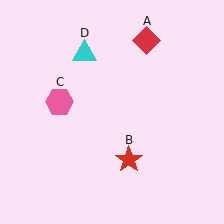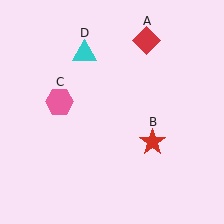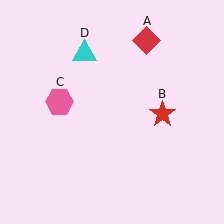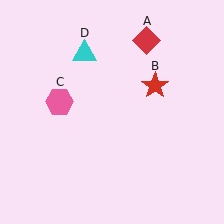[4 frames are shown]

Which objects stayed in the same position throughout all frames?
Red diamond (object A) and pink hexagon (object C) and cyan triangle (object D) remained stationary.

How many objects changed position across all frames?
1 object changed position: red star (object B).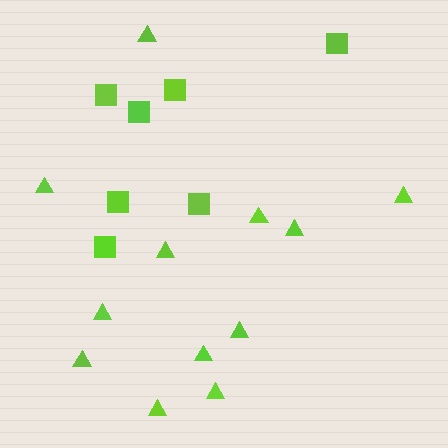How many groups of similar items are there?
There are 2 groups: one group of triangles (12) and one group of squares (7).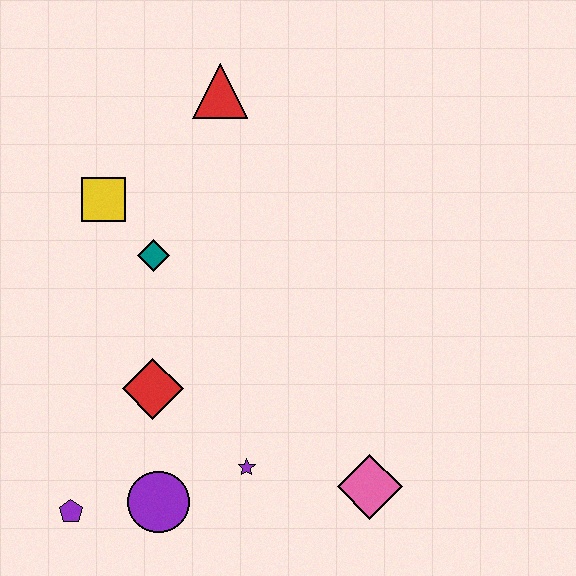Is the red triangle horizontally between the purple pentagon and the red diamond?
No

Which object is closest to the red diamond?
The purple circle is closest to the red diamond.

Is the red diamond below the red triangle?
Yes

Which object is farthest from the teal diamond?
The pink diamond is farthest from the teal diamond.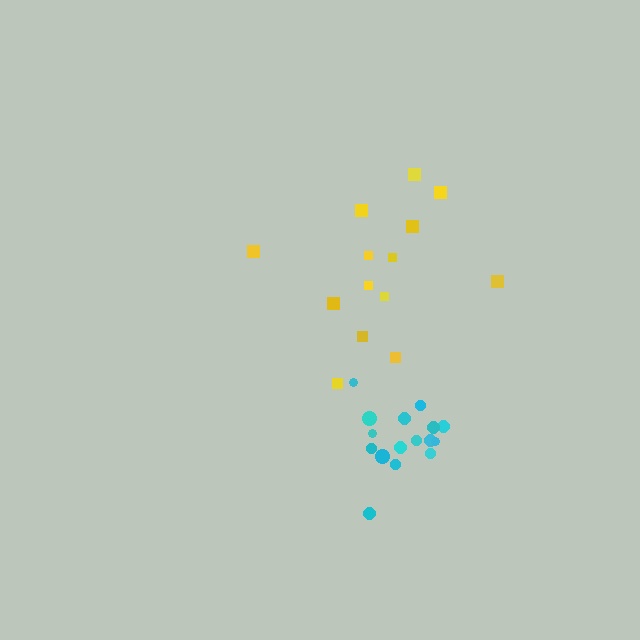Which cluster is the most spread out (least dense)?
Yellow.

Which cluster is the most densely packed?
Cyan.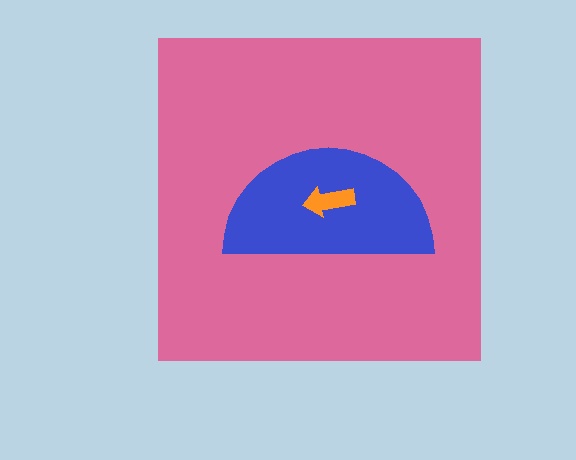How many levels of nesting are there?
3.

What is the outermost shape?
The pink square.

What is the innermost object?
The orange arrow.